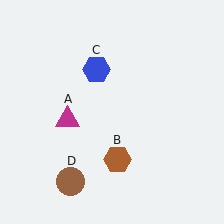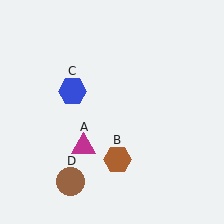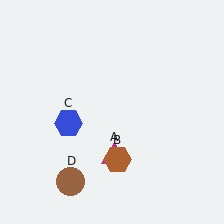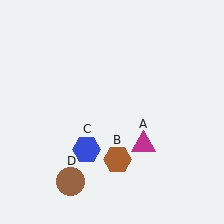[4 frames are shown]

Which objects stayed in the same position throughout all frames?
Brown hexagon (object B) and brown circle (object D) remained stationary.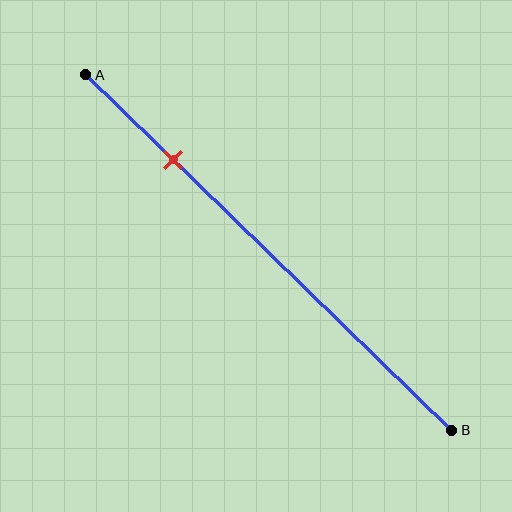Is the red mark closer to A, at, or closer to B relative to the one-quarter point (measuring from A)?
The red mark is approximately at the one-quarter point of segment AB.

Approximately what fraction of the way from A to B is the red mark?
The red mark is approximately 25% of the way from A to B.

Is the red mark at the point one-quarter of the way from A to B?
Yes, the mark is approximately at the one-quarter point.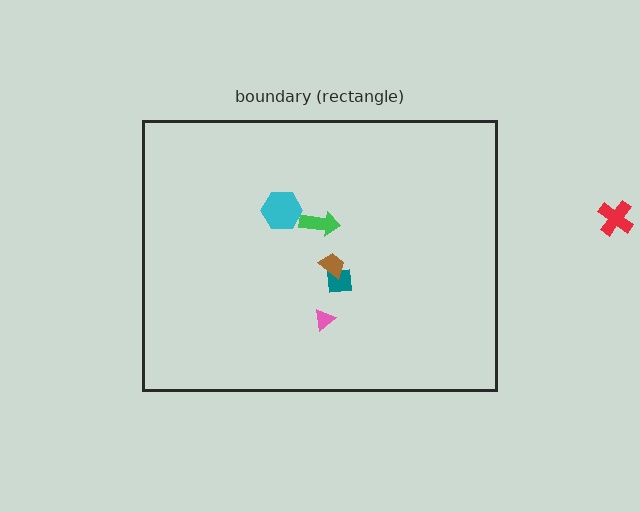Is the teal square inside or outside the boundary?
Inside.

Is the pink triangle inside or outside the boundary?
Inside.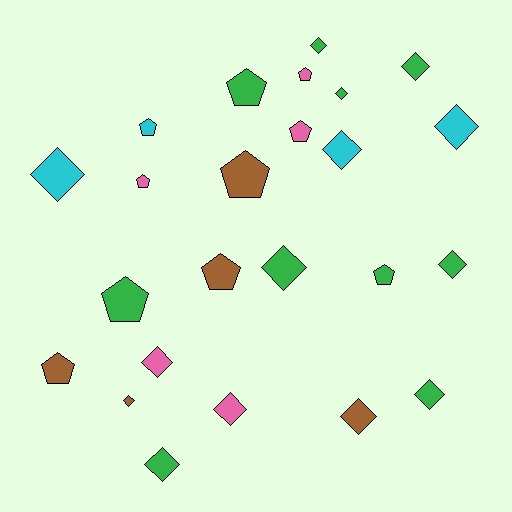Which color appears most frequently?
Green, with 10 objects.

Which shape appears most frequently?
Diamond, with 14 objects.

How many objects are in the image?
There are 24 objects.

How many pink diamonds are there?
There are 2 pink diamonds.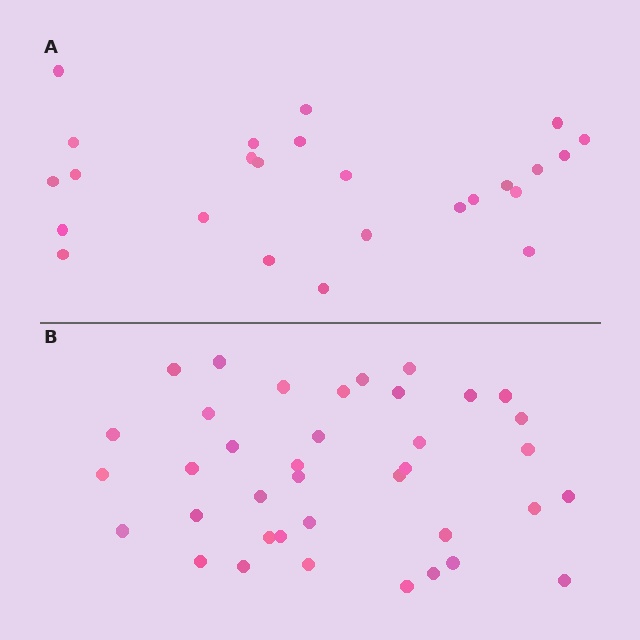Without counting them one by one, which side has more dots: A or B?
Region B (the bottom region) has more dots.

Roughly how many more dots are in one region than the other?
Region B has approximately 15 more dots than region A.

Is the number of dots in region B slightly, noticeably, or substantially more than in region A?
Region B has substantially more. The ratio is roughly 1.5 to 1.